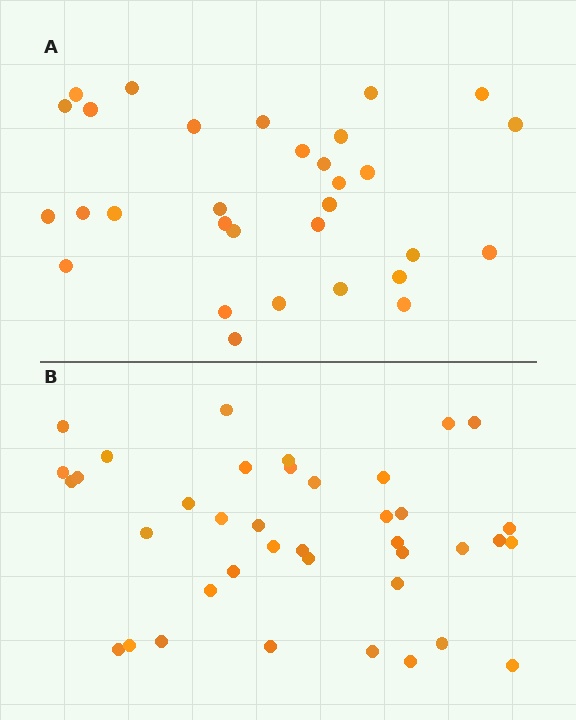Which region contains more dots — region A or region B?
Region B (the bottom region) has more dots.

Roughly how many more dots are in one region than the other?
Region B has roughly 8 or so more dots than region A.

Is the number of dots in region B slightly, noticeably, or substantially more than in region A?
Region B has noticeably more, but not dramatically so. The ratio is roughly 1.3 to 1.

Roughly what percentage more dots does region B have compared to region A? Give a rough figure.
About 25% more.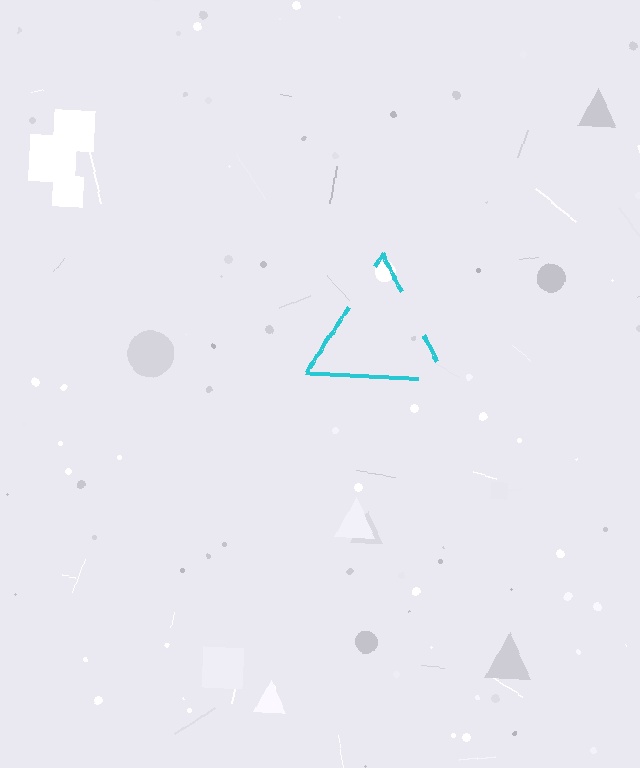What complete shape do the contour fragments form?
The contour fragments form a triangle.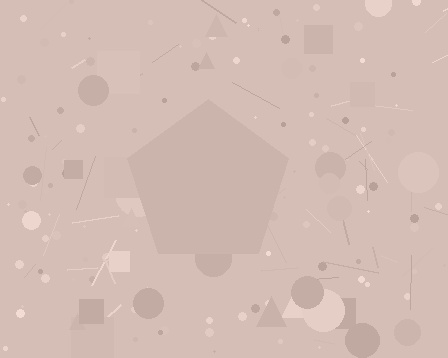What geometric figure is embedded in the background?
A pentagon is embedded in the background.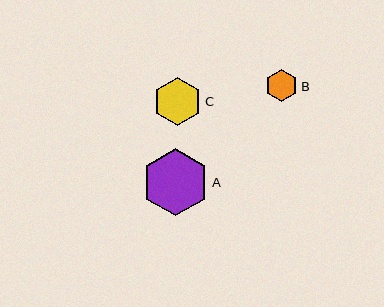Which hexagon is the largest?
Hexagon A is the largest with a size of approximately 67 pixels.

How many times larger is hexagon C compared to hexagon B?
Hexagon C is approximately 1.5 times the size of hexagon B.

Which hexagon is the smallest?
Hexagon B is the smallest with a size of approximately 33 pixels.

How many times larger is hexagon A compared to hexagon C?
Hexagon A is approximately 1.4 times the size of hexagon C.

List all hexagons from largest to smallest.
From largest to smallest: A, C, B.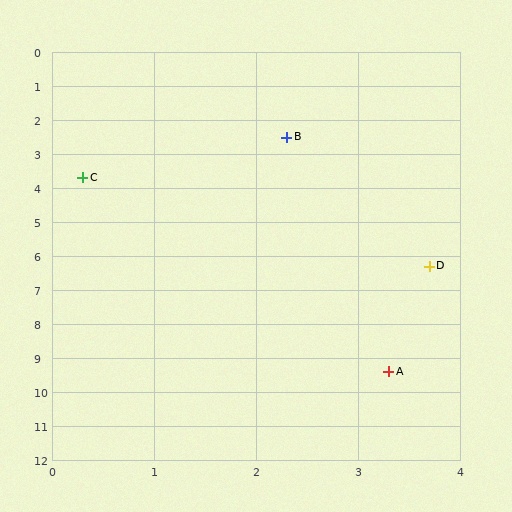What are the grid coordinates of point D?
Point D is at approximately (3.7, 6.3).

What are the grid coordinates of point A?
Point A is at approximately (3.3, 9.4).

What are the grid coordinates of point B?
Point B is at approximately (2.3, 2.5).